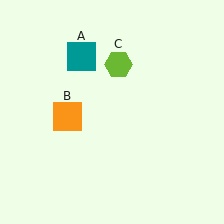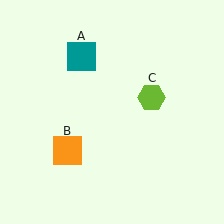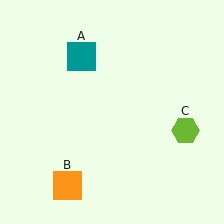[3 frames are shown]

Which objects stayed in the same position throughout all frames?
Teal square (object A) remained stationary.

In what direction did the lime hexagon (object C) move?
The lime hexagon (object C) moved down and to the right.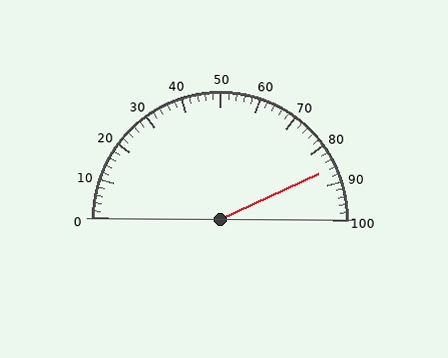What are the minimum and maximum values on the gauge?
The gauge ranges from 0 to 100.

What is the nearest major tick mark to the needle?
The nearest major tick mark is 90.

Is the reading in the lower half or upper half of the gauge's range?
The reading is in the upper half of the range (0 to 100).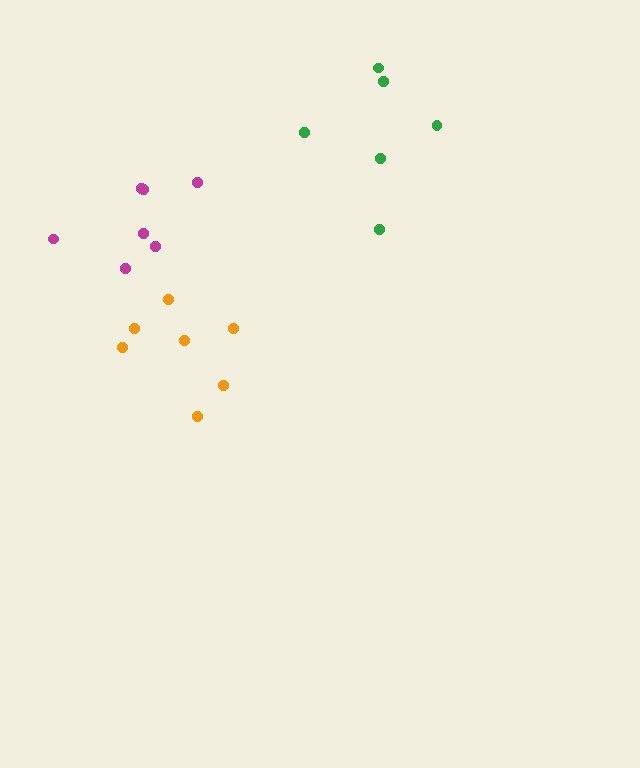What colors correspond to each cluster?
The clusters are colored: magenta, orange, green.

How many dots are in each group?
Group 1: 7 dots, Group 2: 7 dots, Group 3: 6 dots (20 total).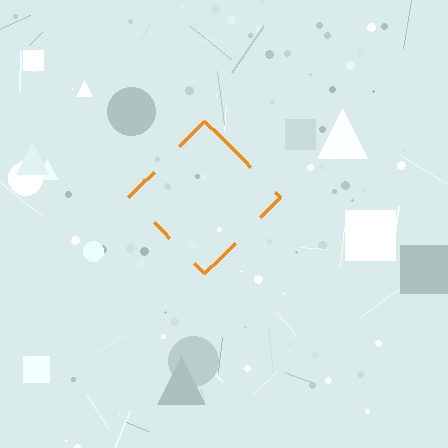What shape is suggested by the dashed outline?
The dashed outline suggests a diamond.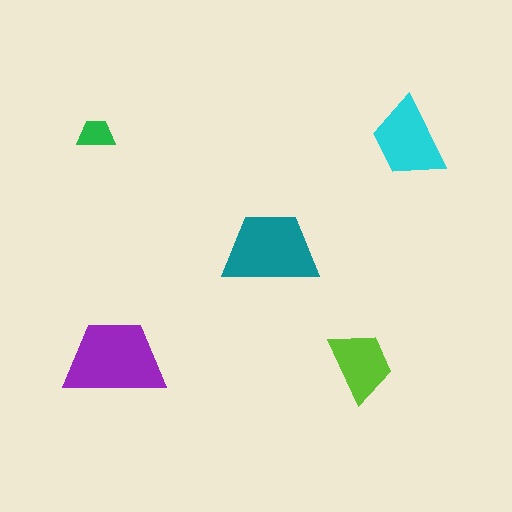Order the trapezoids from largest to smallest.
the purple one, the teal one, the cyan one, the lime one, the green one.